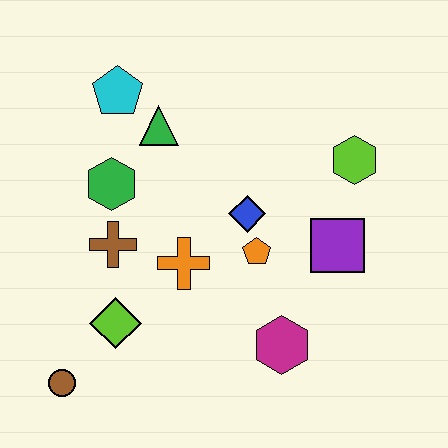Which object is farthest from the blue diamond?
The brown circle is farthest from the blue diamond.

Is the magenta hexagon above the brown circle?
Yes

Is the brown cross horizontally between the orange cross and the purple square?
No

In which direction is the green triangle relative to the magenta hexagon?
The green triangle is above the magenta hexagon.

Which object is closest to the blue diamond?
The orange pentagon is closest to the blue diamond.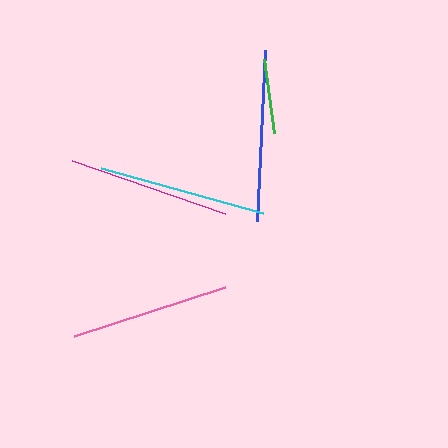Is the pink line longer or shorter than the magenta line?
The magenta line is longer than the pink line.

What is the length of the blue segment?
The blue segment is approximately 172 pixels long.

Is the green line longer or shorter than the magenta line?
The magenta line is longer than the green line.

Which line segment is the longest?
The blue line is the longest at approximately 172 pixels.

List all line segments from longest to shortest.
From longest to shortest: blue, cyan, magenta, pink, green.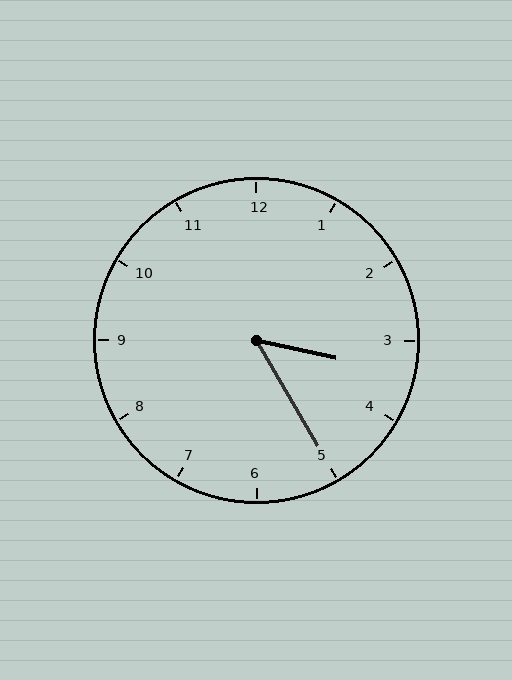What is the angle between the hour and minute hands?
Approximately 48 degrees.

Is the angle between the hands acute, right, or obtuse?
It is acute.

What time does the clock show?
3:25.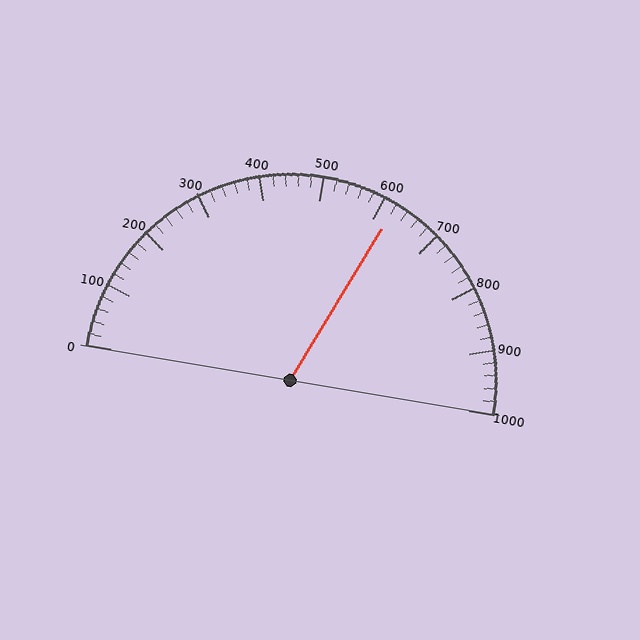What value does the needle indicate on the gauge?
The needle indicates approximately 620.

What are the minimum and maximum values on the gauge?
The gauge ranges from 0 to 1000.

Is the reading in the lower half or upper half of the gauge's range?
The reading is in the upper half of the range (0 to 1000).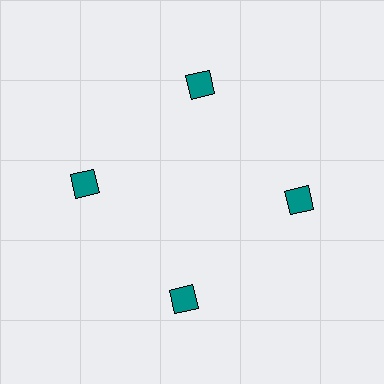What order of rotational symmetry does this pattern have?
This pattern has 4-fold rotational symmetry.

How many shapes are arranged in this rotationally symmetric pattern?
There are 4 shapes, arranged in 4 groups of 1.